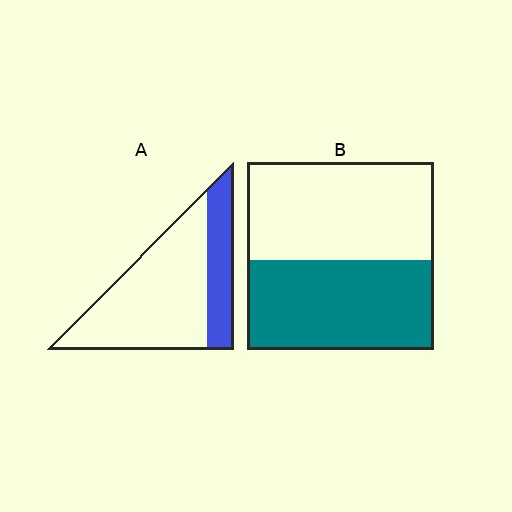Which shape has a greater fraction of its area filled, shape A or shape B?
Shape B.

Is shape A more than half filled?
No.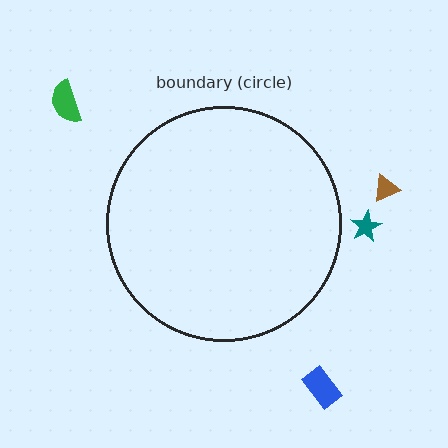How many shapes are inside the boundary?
0 inside, 4 outside.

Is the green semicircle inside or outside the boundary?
Outside.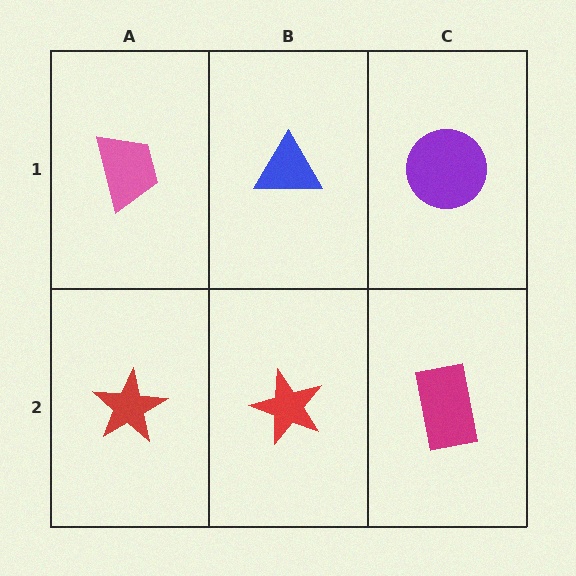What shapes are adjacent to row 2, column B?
A blue triangle (row 1, column B), a red star (row 2, column A), a magenta rectangle (row 2, column C).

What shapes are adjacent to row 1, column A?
A red star (row 2, column A), a blue triangle (row 1, column B).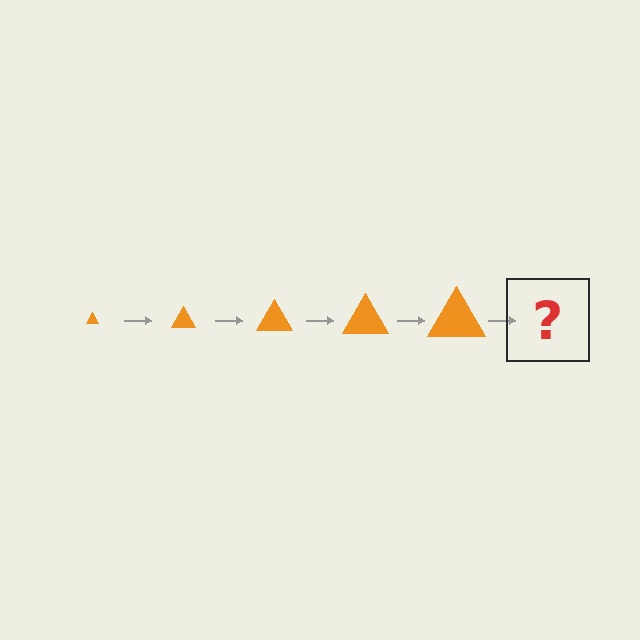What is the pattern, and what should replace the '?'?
The pattern is that the triangle gets progressively larger each step. The '?' should be an orange triangle, larger than the previous one.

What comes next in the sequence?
The next element should be an orange triangle, larger than the previous one.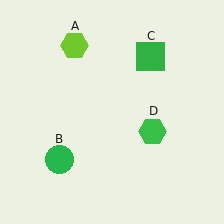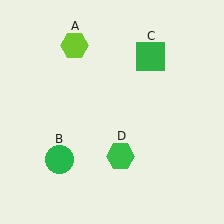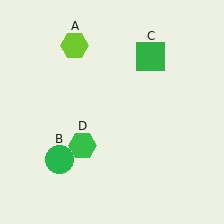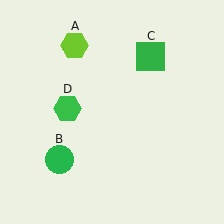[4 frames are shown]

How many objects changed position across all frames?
1 object changed position: green hexagon (object D).